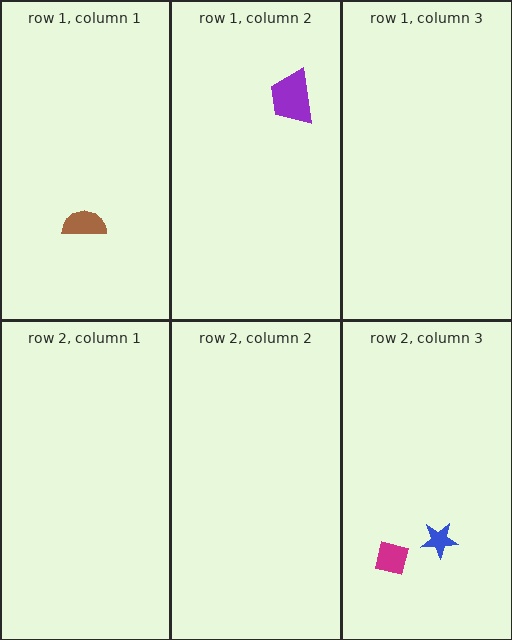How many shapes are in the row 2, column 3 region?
2.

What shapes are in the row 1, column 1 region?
The brown semicircle.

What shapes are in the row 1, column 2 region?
The purple trapezoid.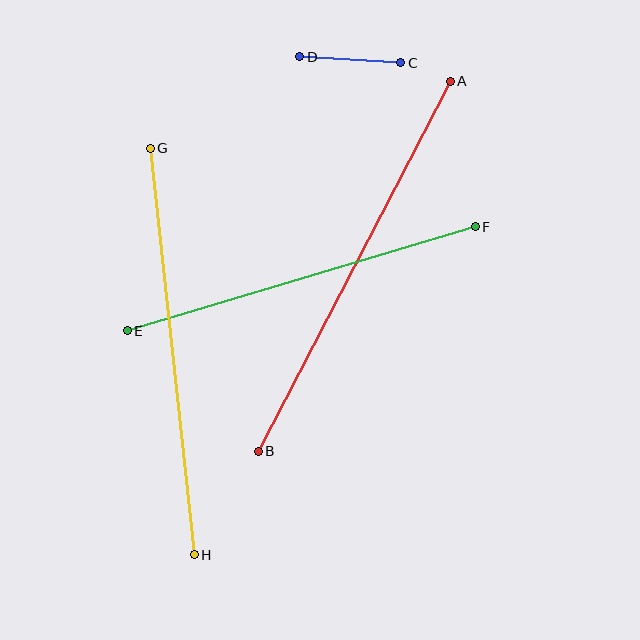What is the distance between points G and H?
The distance is approximately 409 pixels.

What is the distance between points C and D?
The distance is approximately 101 pixels.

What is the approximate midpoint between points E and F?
The midpoint is at approximately (301, 279) pixels.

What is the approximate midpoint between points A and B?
The midpoint is at approximately (354, 266) pixels.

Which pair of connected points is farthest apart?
Points A and B are farthest apart.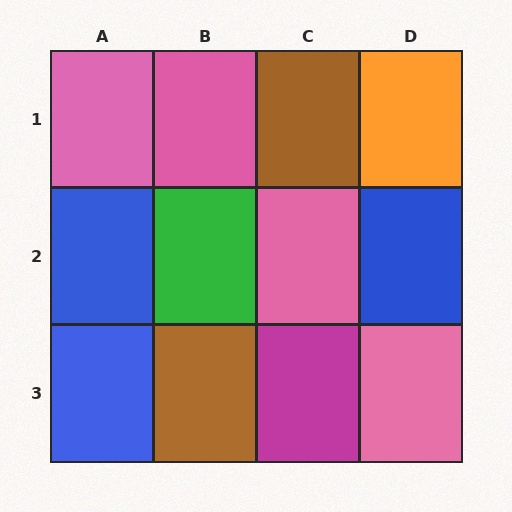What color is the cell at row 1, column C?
Brown.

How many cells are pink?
4 cells are pink.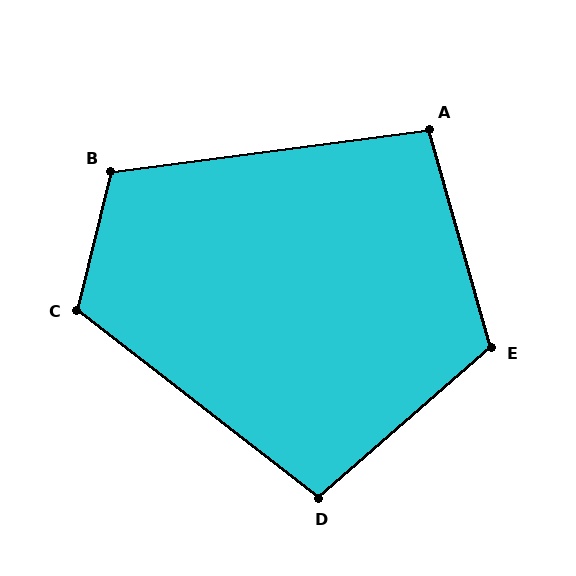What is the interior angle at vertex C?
Approximately 114 degrees (obtuse).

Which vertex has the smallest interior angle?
A, at approximately 99 degrees.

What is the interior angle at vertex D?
Approximately 101 degrees (obtuse).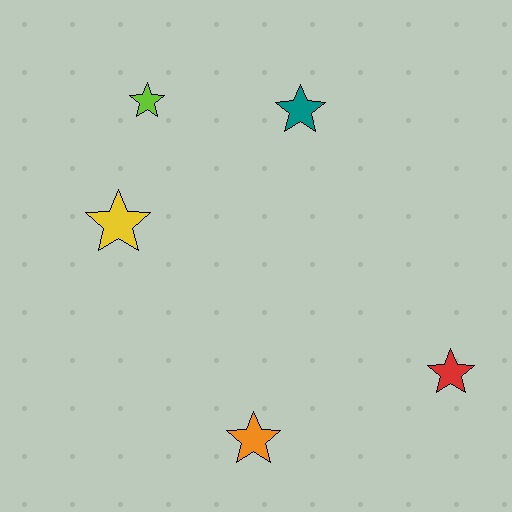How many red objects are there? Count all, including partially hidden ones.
There is 1 red object.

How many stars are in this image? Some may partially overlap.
There are 5 stars.